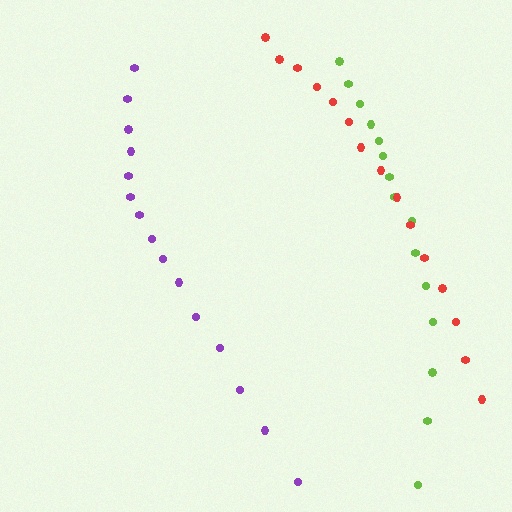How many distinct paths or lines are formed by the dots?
There are 3 distinct paths.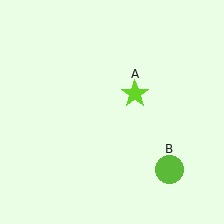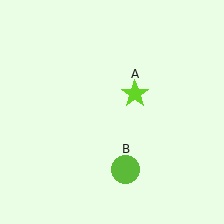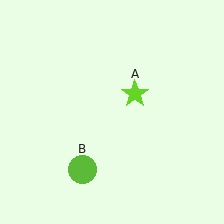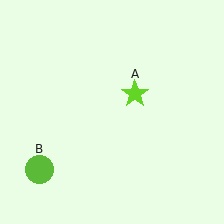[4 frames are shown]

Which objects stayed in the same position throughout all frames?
Lime star (object A) remained stationary.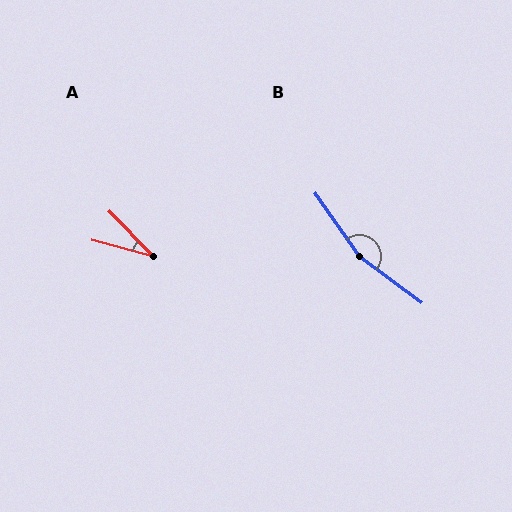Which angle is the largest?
B, at approximately 162 degrees.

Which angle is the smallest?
A, at approximately 30 degrees.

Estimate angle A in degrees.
Approximately 30 degrees.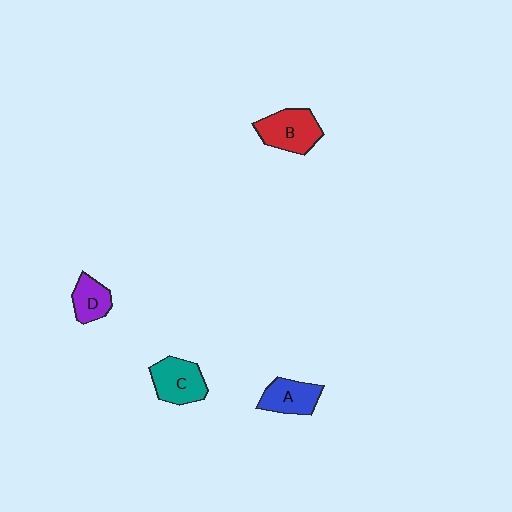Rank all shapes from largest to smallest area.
From largest to smallest: B (red), C (teal), A (blue), D (purple).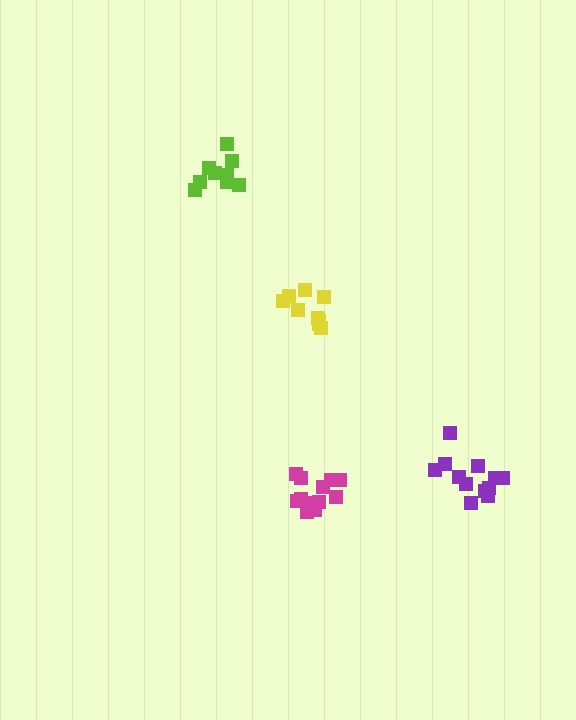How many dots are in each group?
Group 1: 9 dots, Group 2: 9 dots, Group 3: 12 dots, Group 4: 12 dots (42 total).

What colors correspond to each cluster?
The clusters are colored: lime, yellow, magenta, purple.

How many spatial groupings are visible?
There are 4 spatial groupings.